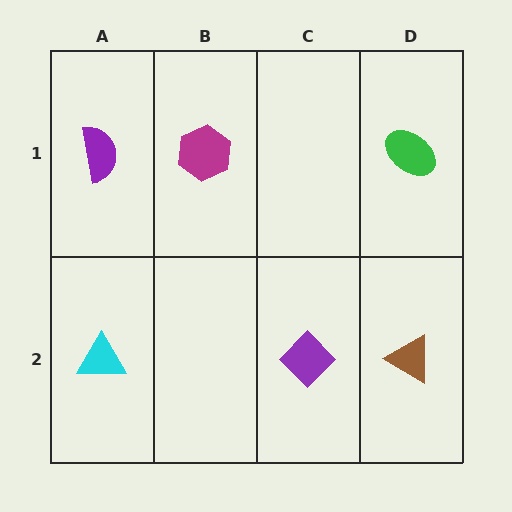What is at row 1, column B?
A magenta hexagon.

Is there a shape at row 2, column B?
No, that cell is empty.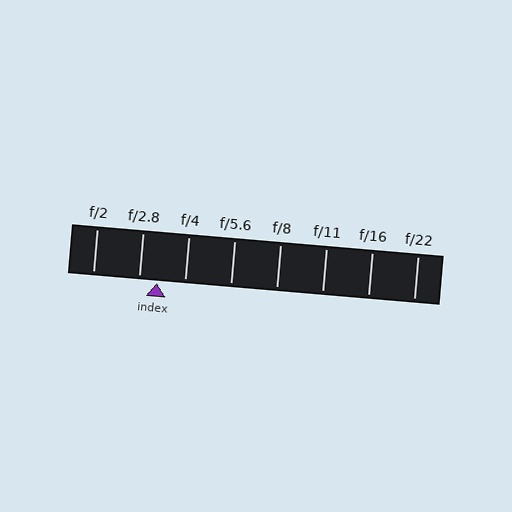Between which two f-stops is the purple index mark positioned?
The index mark is between f/2.8 and f/4.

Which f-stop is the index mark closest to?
The index mark is closest to f/2.8.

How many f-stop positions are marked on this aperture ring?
There are 8 f-stop positions marked.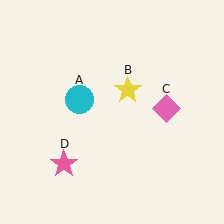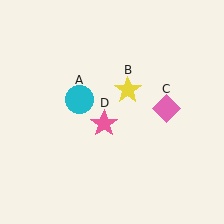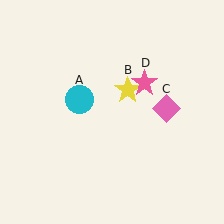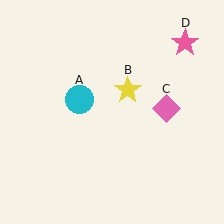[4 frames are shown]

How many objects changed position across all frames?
1 object changed position: pink star (object D).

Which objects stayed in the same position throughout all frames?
Cyan circle (object A) and yellow star (object B) and pink diamond (object C) remained stationary.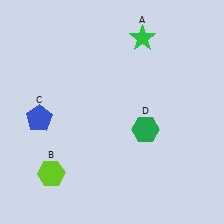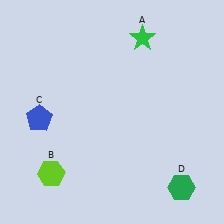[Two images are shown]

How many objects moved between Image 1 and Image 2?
1 object moved between the two images.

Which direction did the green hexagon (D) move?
The green hexagon (D) moved down.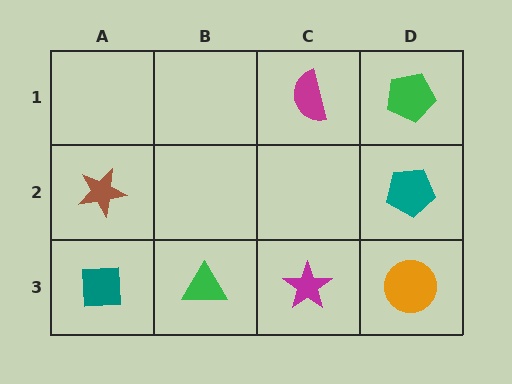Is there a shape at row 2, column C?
No, that cell is empty.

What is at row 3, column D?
An orange circle.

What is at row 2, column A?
A brown star.